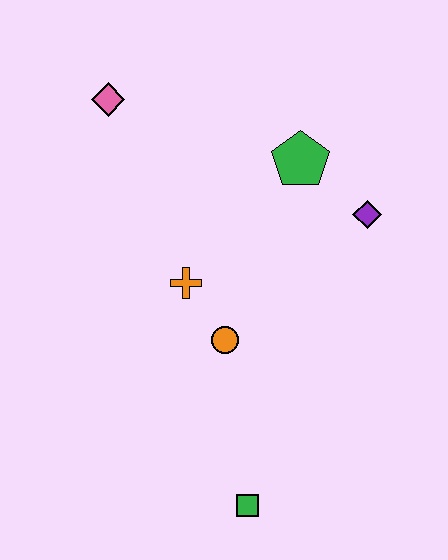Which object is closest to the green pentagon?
The purple diamond is closest to the green pentagon.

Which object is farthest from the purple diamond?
The green square is farthest from the purple diamond.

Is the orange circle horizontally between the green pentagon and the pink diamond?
Yes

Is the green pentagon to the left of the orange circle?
No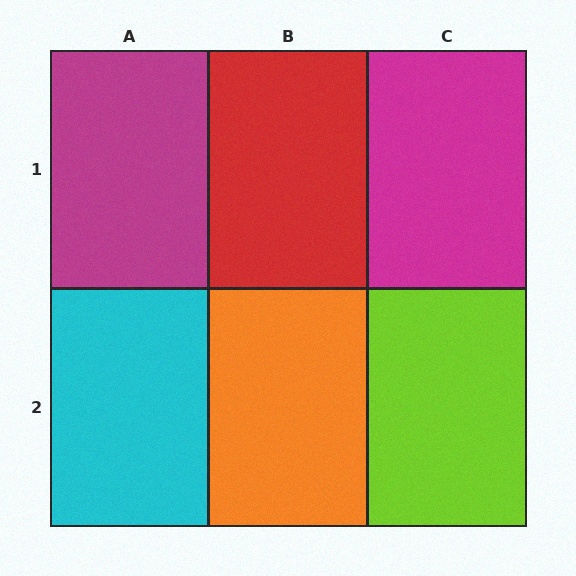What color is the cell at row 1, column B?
Red.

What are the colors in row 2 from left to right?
Cyan, orange, lime.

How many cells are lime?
1 cell is lime.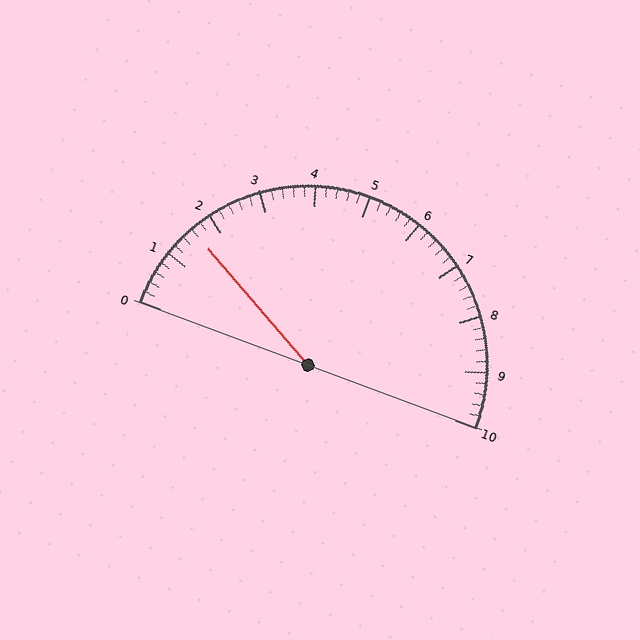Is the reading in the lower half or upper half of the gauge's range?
The reading is in the lower half of the range (0 to 10).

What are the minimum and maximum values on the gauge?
The gauge ranges from 0 to 10.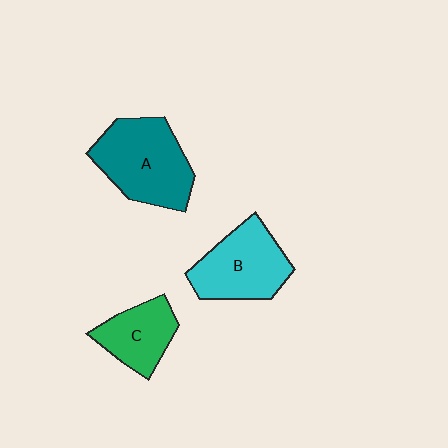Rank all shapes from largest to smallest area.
From largest to smallest: A (teal), B (cyan), C (green).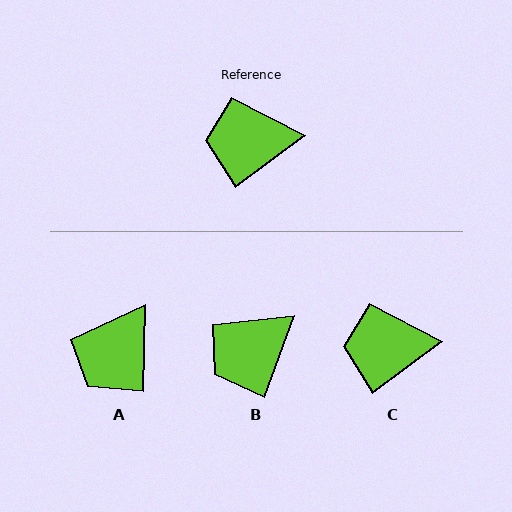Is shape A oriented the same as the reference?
No, it is off by about 52 degrees.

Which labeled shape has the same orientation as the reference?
C.